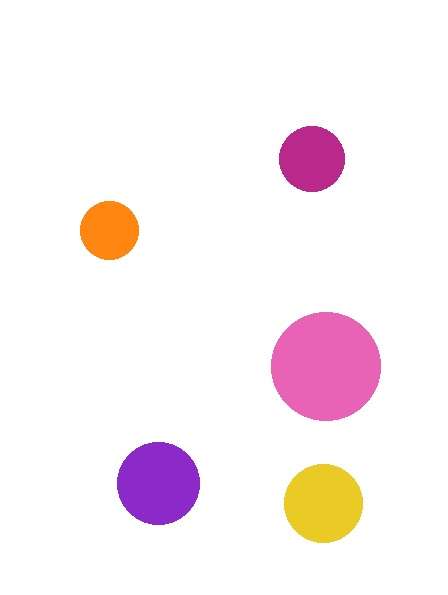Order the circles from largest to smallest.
the pink one, the purple one, the yellow one, the magenta one, the orange one.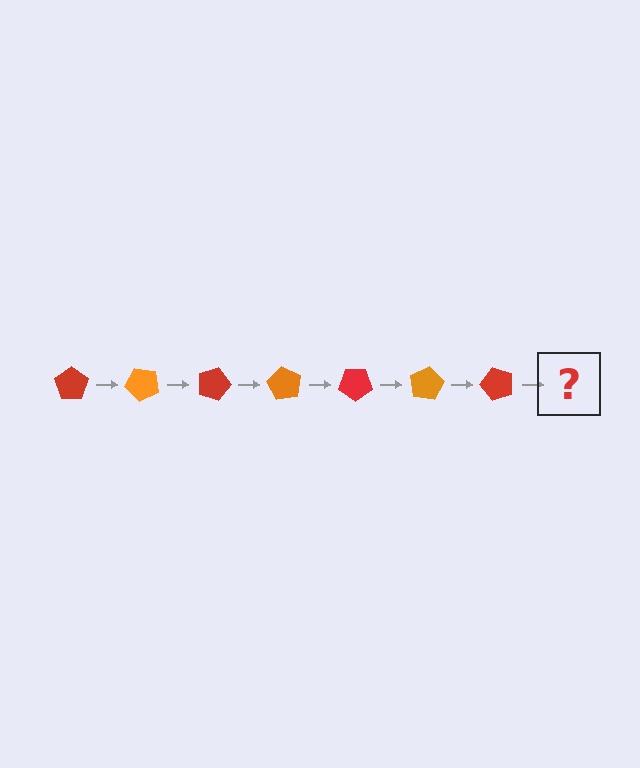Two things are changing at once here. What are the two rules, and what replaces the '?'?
The two rules are that it rotates 45 degrees each step and the color cycles through red and orange. The '?' should be an orange pentagon, rotated 315 degrees from the start.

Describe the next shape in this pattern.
It should be an orange pentagon, rotated 315 degrees from the start.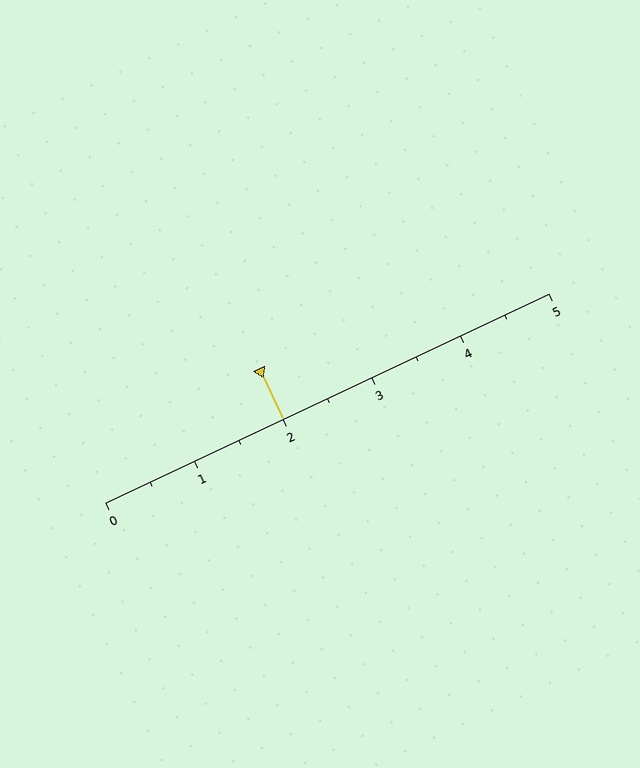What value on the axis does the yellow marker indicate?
The marker indicates approximately 2.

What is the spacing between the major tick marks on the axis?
The major ticks are spaced 1 apart.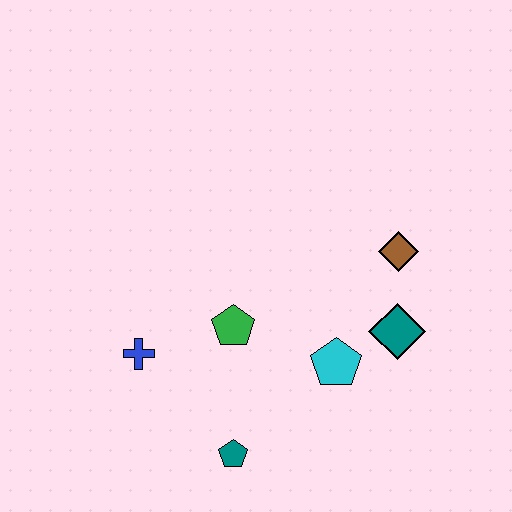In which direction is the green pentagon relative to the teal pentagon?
The green pentagon is above the teal pentagon.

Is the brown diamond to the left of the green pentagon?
No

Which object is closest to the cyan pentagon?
The teal diamond is closest to the cyan pentagon.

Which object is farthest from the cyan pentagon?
The blue cross is farthest from the cyan pentagon.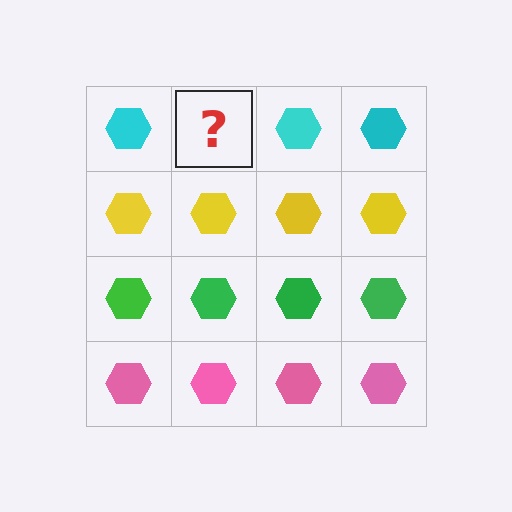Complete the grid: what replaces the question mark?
The question mark should be replaced with a cyan hexagon.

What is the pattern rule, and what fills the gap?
The rule is that each row has a consistent color. The gap should be filled with a cyan hexagon.